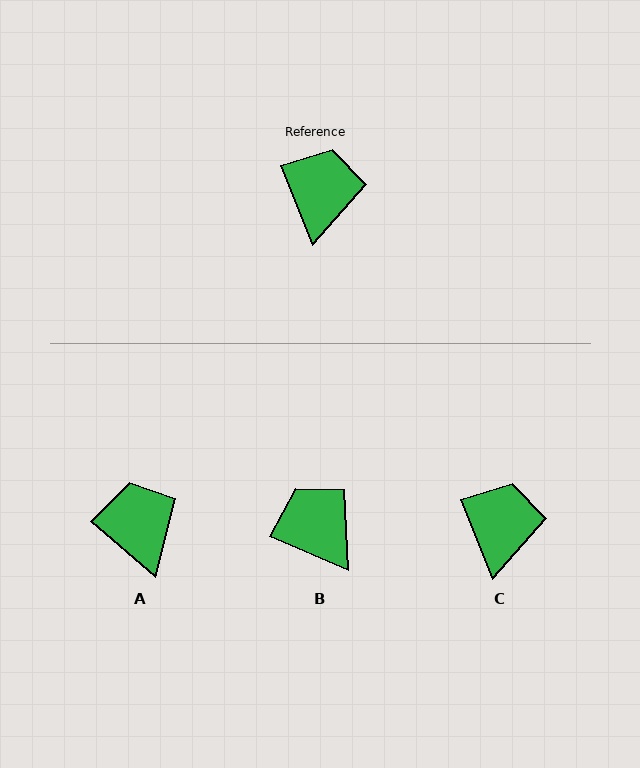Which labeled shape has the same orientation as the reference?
C.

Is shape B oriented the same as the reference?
No, it is off by about 45 degrees.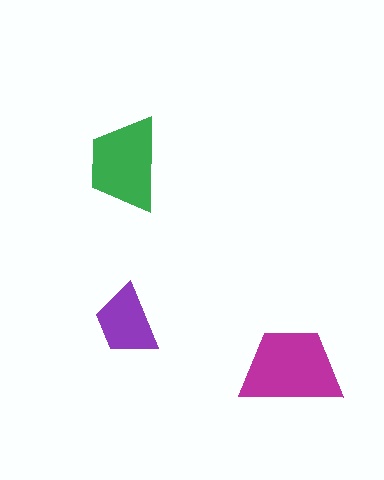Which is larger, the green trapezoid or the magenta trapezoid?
The magenta one.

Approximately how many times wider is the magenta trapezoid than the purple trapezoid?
About 1.5 times wider.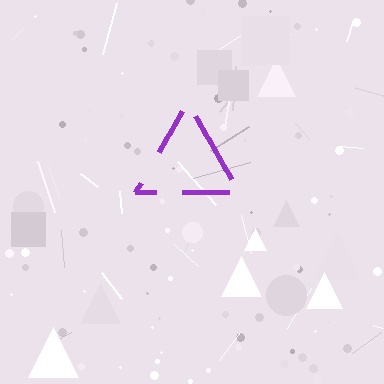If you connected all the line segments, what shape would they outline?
They would outline a triangle.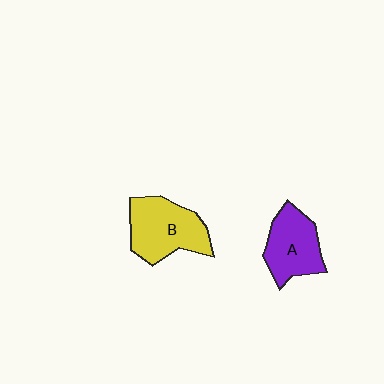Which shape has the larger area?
Shape B (yellow).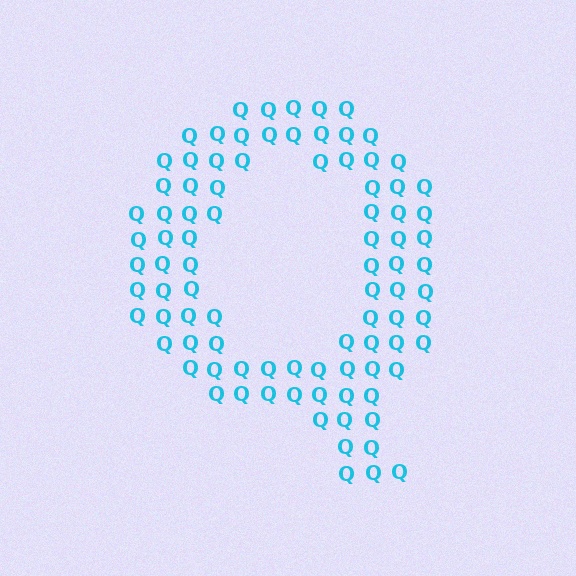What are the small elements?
The small elements are letter Q's.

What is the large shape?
The large shape is the letter Q.